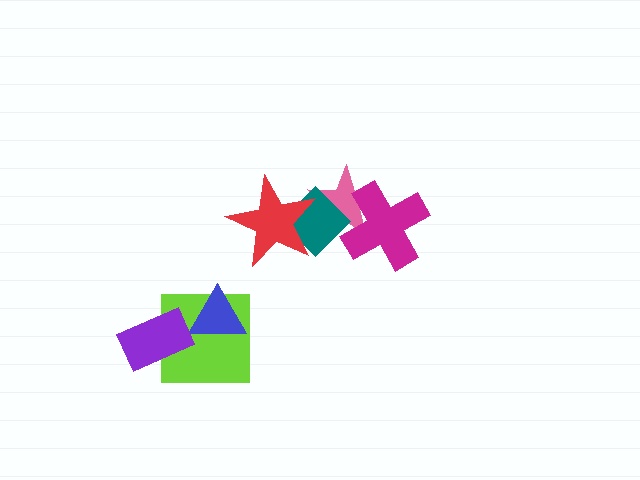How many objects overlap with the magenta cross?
2 objects overlap with the magenta cross.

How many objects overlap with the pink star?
3 objects overlap with the pink star.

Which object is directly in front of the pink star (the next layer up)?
The teal diamond is directly in front of the pink star.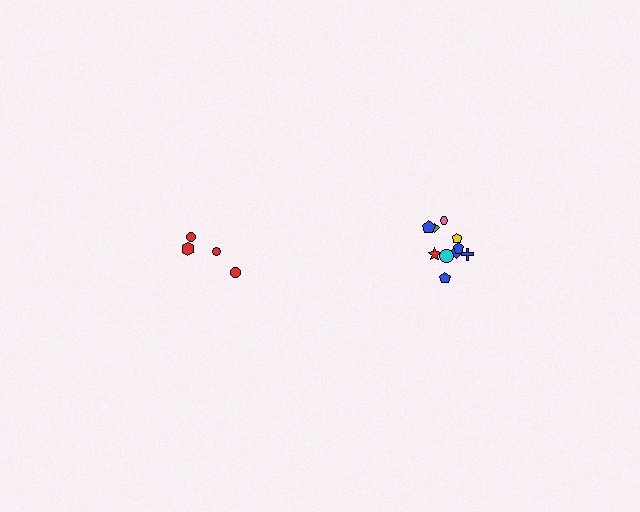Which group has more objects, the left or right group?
The right group.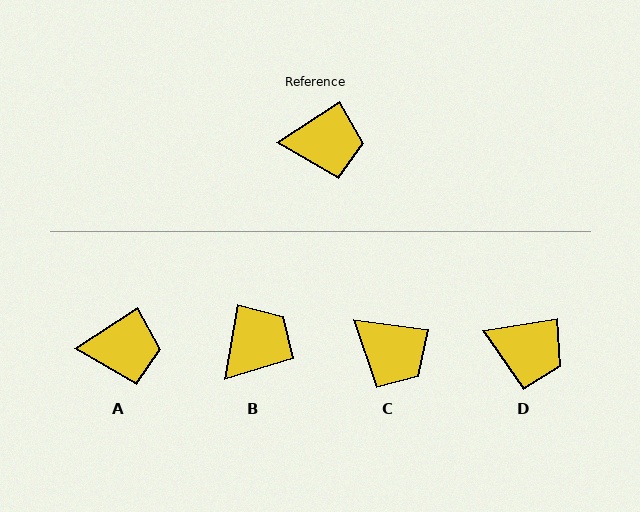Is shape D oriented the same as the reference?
No, it is off by about 24 degrees.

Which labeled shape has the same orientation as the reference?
A.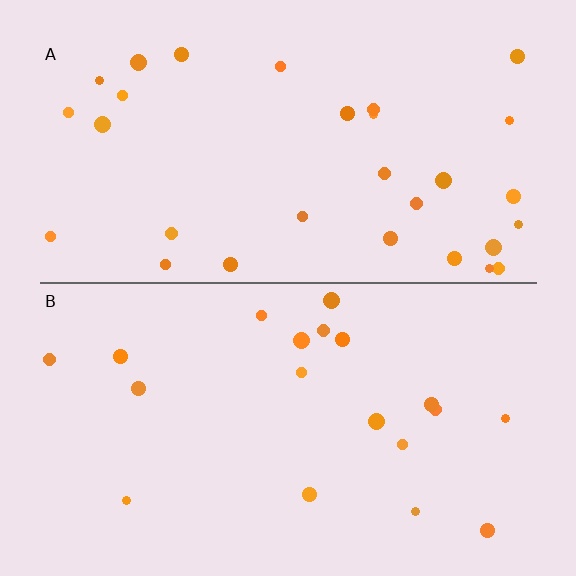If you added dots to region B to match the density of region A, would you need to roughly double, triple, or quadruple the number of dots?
Approximately double.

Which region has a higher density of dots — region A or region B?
A (the top).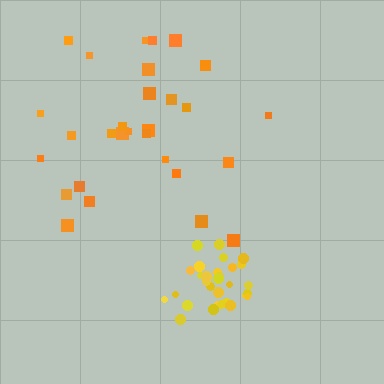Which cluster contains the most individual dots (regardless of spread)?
Yellow (31).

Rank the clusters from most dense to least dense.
yellow, orange.